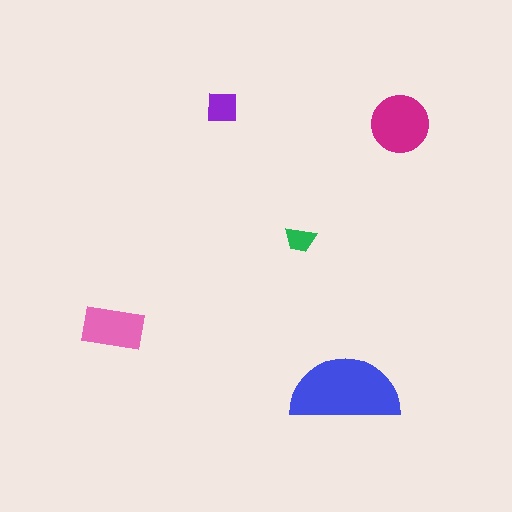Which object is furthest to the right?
The magenta circle is rightmost.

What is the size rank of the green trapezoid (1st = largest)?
5th.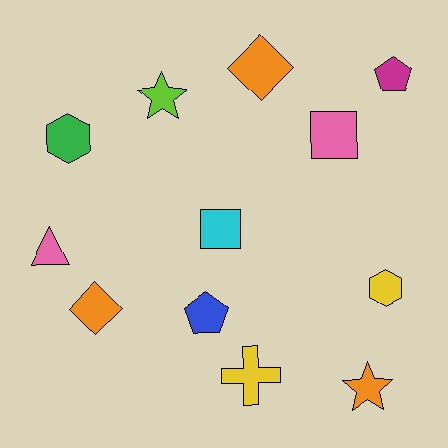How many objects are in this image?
There are 12 objects.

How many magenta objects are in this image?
There is 1 magenta object.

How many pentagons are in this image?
There are 2 pentagons.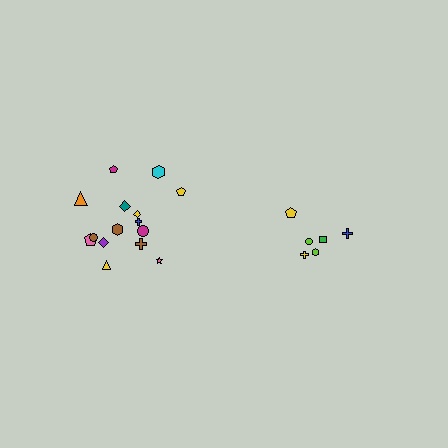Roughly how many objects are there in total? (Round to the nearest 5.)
Roughly 20 objects in total.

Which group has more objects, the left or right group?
The left group.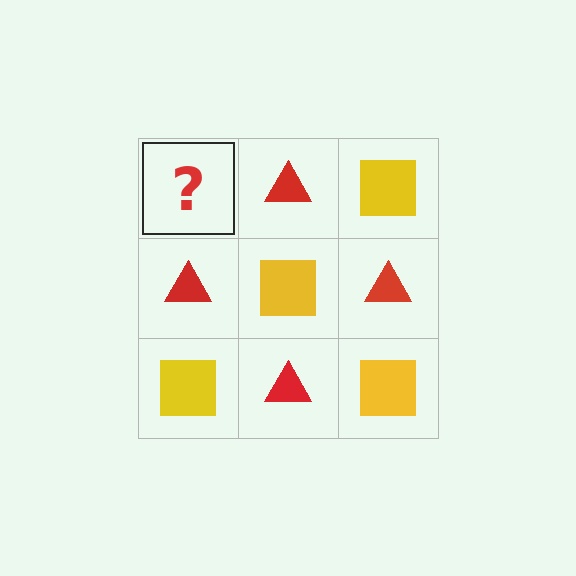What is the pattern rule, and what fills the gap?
The rule is that it alternates yellow square and red triangle in a checkerboard pattern. The gap should be filled with a yellow square.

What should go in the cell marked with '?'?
The missing cell should contain a yellow square.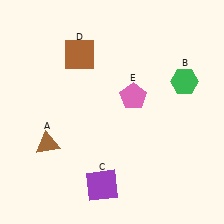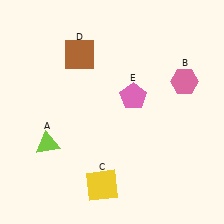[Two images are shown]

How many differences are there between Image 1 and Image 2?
There are 3 differences between the two images.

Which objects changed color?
A changed from brown to lime. B changed from green to pink. C changed from purple to yellow.